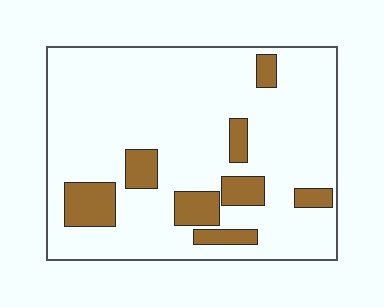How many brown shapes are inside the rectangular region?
8.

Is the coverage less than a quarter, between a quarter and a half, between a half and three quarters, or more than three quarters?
Less than a quarter.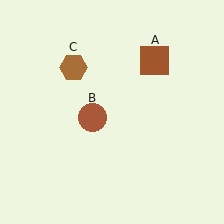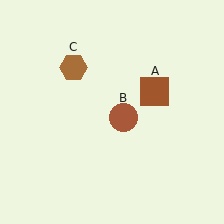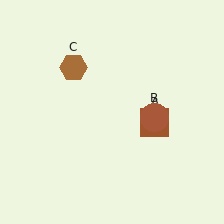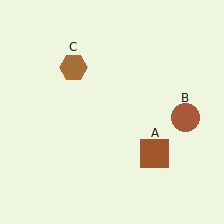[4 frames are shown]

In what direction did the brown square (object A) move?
The brown square (object A) moved down.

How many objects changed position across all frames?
2 objects changed position: brown square (object A), brown circle (object B).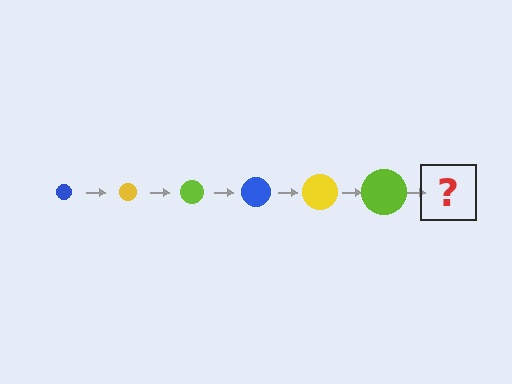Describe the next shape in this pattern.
It should be a blue circle, larger than the previous one.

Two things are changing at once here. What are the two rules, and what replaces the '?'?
The two rules are that the circle grows larger each step and the color cycles through blue, yellow, and lime. The '?' should be a blue circle, larger than the previous one.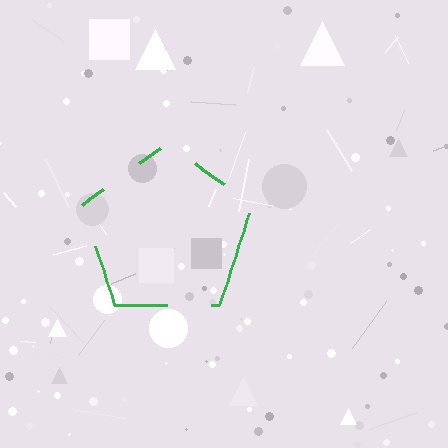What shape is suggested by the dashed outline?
The dashed outline suggests a pentagon.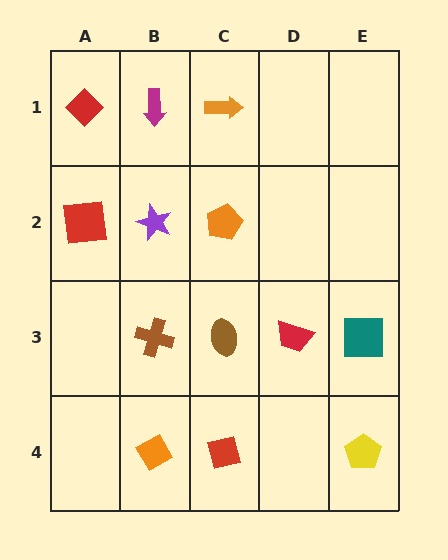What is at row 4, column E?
A yellow pentagon.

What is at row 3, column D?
A red trapezoid.